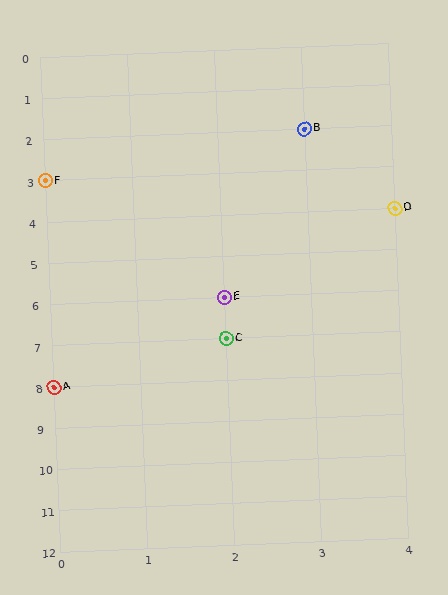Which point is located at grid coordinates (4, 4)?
Point D is at (4, 4).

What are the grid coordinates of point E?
Point E is at grid coordinates (2, 6).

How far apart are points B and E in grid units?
Points B and E are 1 column and 4 rows apart (about 4.1 grid units diagonally).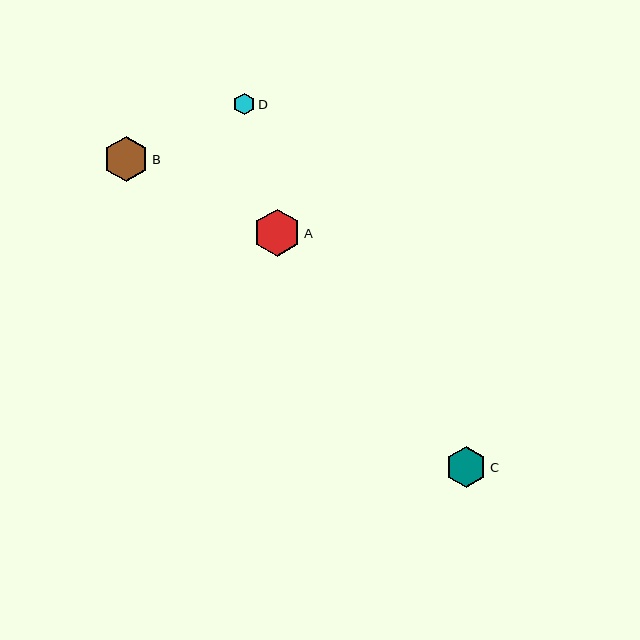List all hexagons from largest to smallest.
From largest to smallest: A, B, C, D.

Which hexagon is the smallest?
Hexagon D is the smallest with a size of approximately 22 pixels.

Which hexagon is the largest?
Hexagon A is the largest with a size of approximately 47 pixels.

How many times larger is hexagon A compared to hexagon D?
Hexagon A is approximately 2.1 times the size of hexagon D.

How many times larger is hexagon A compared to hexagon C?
Hexagon A is approximately 1.2 times the size of hexagon C.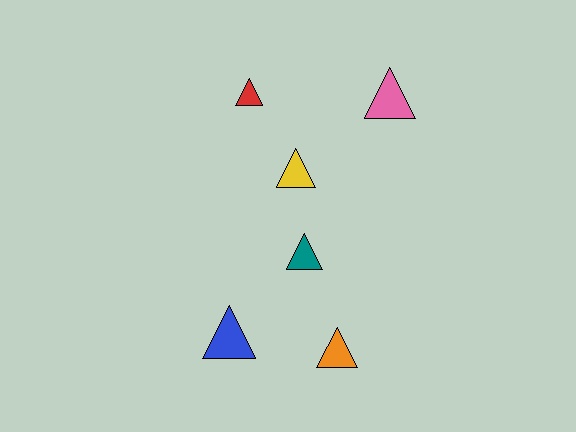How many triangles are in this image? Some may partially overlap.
There are 6 triangles.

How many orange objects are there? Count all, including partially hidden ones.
There is 1 orange object.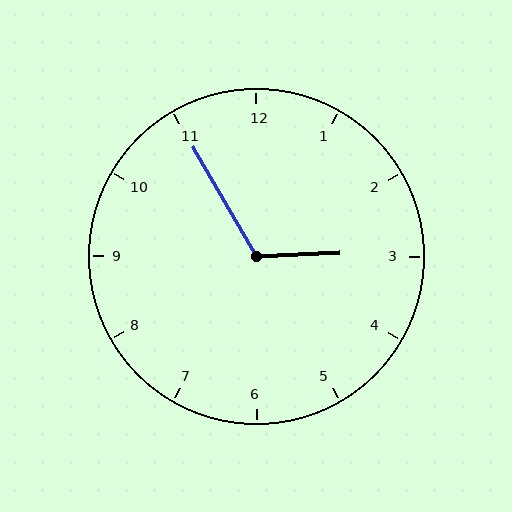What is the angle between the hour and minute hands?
Approximately 118 degrees.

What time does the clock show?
2:55.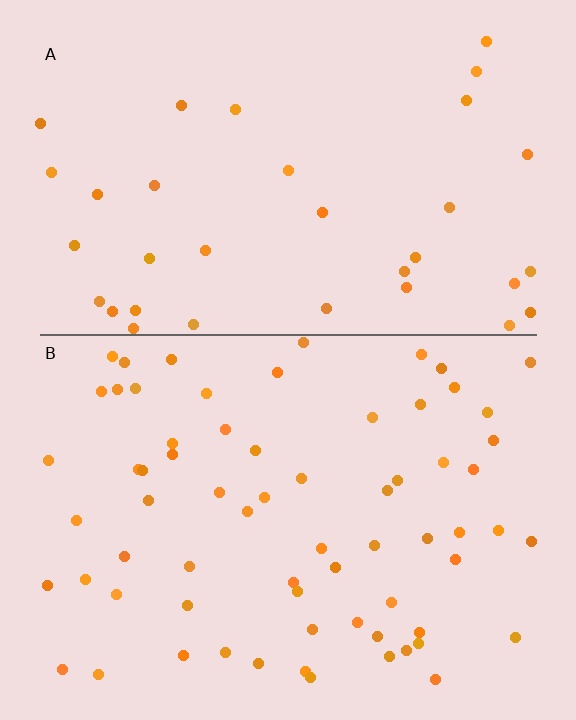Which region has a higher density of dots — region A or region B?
B (the bottom).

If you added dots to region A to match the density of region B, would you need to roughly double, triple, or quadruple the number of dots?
Approximately double.